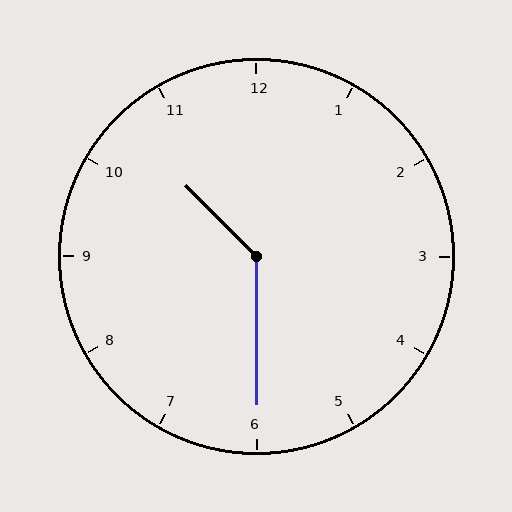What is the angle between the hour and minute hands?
Approximately 135 degrees.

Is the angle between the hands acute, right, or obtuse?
It is obtuse.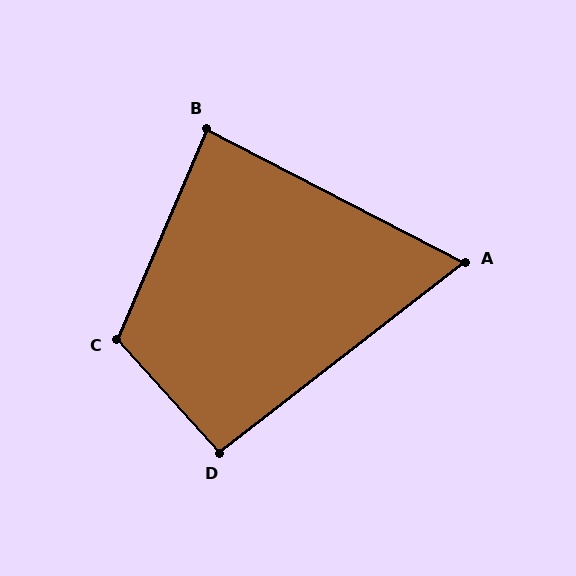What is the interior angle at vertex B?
Approximately 86 degrees (approximately right).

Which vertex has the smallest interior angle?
A, at approximately 65 degrees.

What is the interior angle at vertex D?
Approximately 94 degrees (approximately right).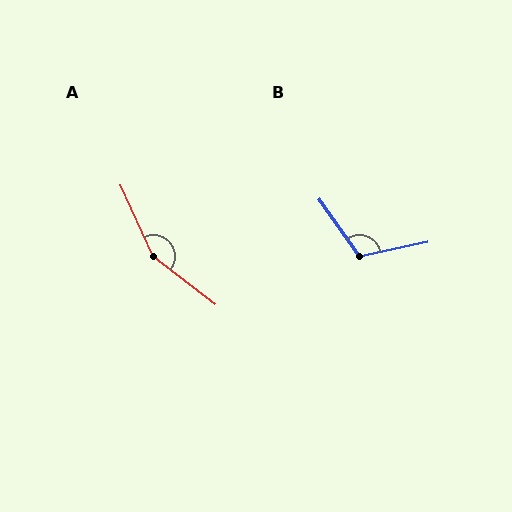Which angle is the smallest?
B, at approximately 113 degrees.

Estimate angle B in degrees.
Approximately 113 degrees.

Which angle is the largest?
A, at approximately 152 degrees.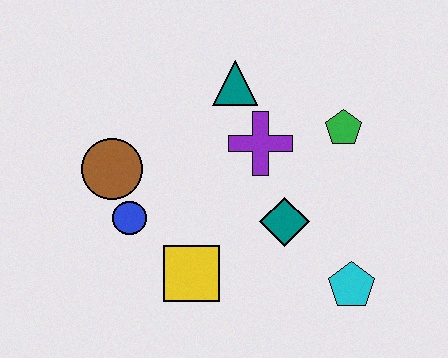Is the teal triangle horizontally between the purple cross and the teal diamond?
No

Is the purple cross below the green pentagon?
Yes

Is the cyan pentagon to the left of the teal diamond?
No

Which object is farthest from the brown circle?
The cyan pentagon is farthest from the brown circle.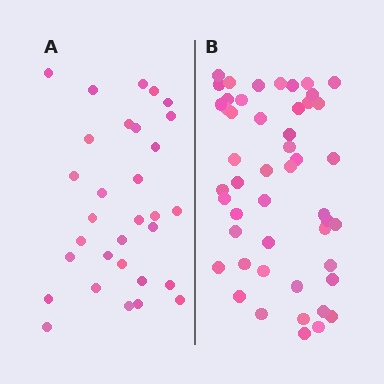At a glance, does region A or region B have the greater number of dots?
Region B (the right region) has more dots.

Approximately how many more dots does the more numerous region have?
Region B has approximately 20 more dots than region A.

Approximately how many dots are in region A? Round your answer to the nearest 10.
About 30 dots. (The exact count is 31, which rounds to 30.)